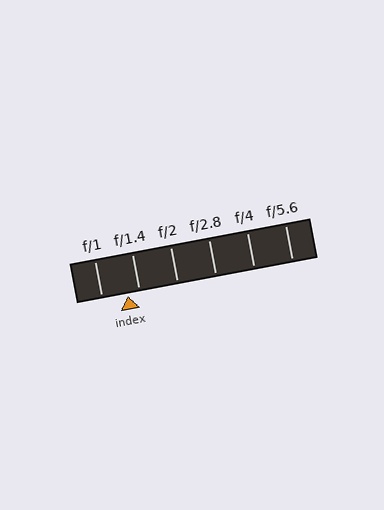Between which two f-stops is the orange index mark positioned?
The index mark is between f/1 and f/1.4.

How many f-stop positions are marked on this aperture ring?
There are 6 f-stop positions marked.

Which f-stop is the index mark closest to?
The index mark is closest to f/1.4.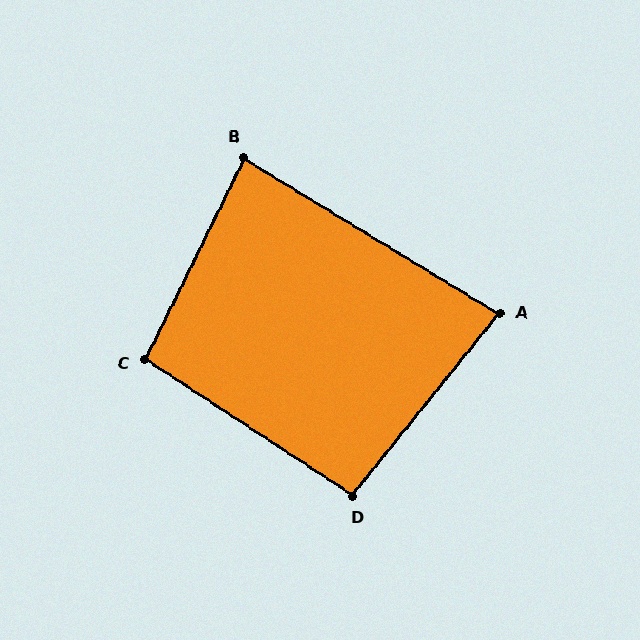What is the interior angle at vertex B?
Approximately 85 degrees (acute).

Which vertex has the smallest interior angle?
A, at approximately 83 degrees.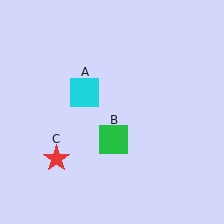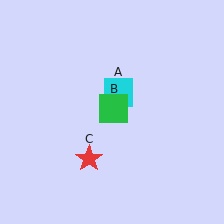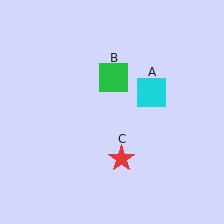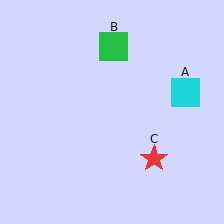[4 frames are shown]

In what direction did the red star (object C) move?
The red star (object C) moved right.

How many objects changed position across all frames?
3 objects changed position: cyan square (object A), green square (object B), red star (object C).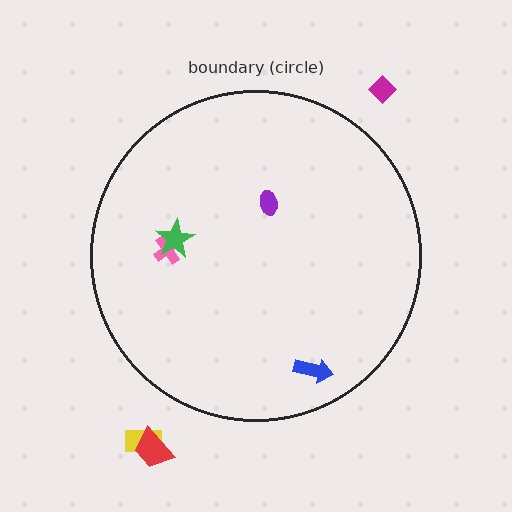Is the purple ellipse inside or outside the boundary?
Inside.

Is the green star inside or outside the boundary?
Inside.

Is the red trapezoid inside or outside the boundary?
Outside.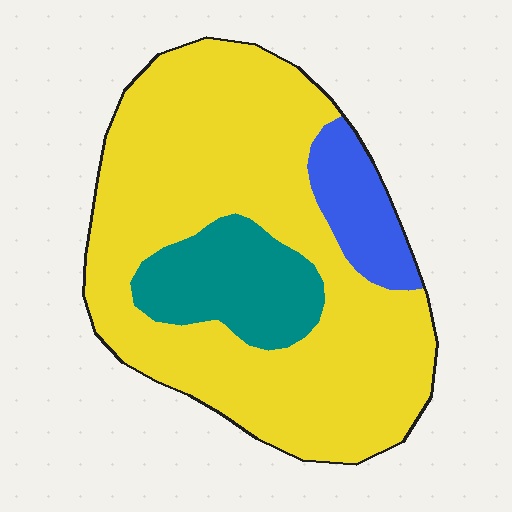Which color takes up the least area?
Blue, at roughly 10%.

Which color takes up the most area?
Yellow, at roughly 75%.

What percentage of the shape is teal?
Teal covers about 15% of the shape.